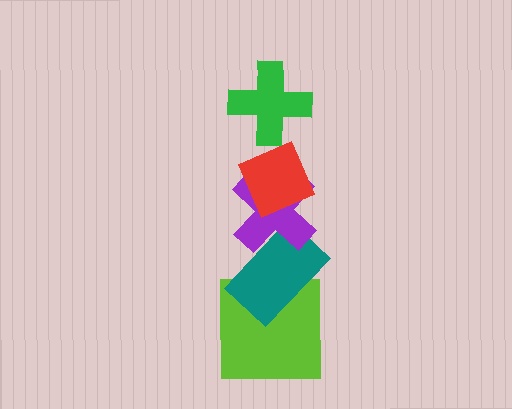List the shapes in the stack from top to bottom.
From top to bottom: the green cross, the red diamond, the purple cross, the teal rectangle, the lime square.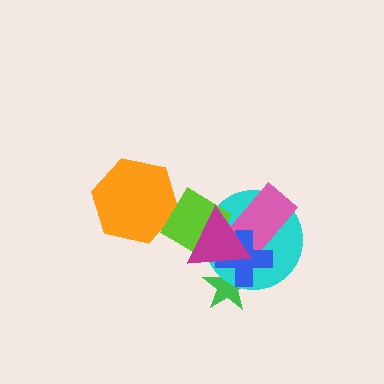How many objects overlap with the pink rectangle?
3 objects overlap with the pink rectangle.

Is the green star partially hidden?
Yes, it is partially covered by another shape.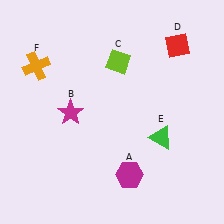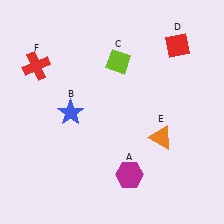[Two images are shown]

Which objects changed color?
B changed from magenta to blue. E changed from green to orange. F changed from orange to red.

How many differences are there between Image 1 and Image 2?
There are 3 differences between the two images.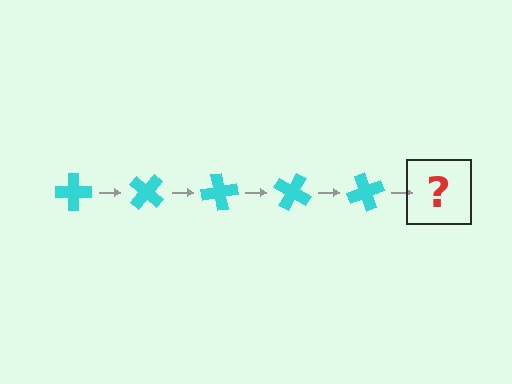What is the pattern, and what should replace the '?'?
The pattern is that the cross rotates 40 degrees each step. The '?' should be a cyan cross rotated 200 degrees.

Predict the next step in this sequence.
The next step is a cyan cross rotated 200 degrees.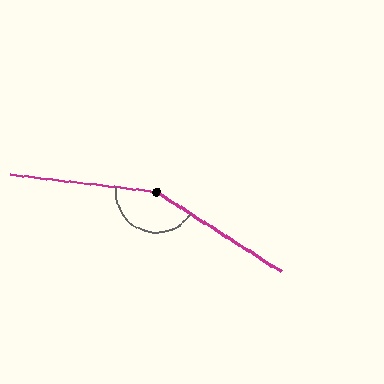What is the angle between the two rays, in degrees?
Approximately 154 degrees.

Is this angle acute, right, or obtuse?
It is obtuse.